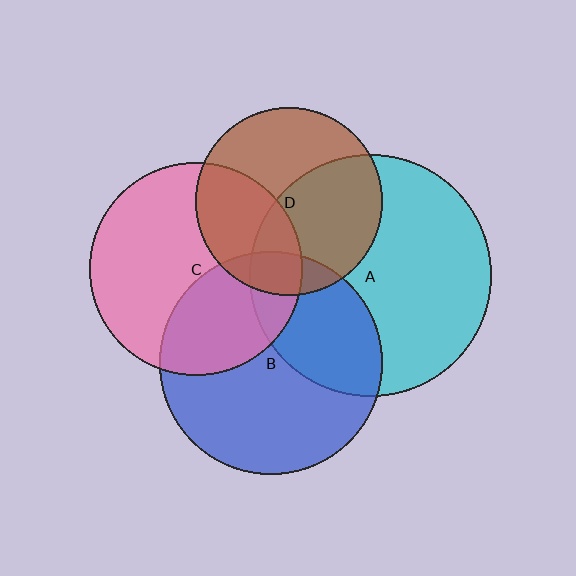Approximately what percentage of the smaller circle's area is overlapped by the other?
Approximately 15%.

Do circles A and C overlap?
Yes.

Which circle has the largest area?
Circle A (cyan).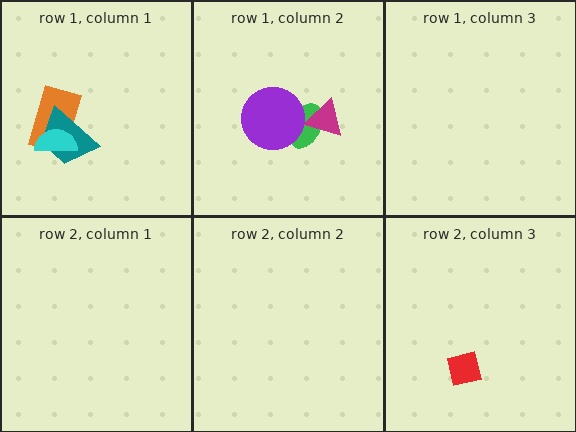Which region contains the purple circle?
The row 1, column 2 region.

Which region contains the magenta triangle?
The row 1, column 2 region.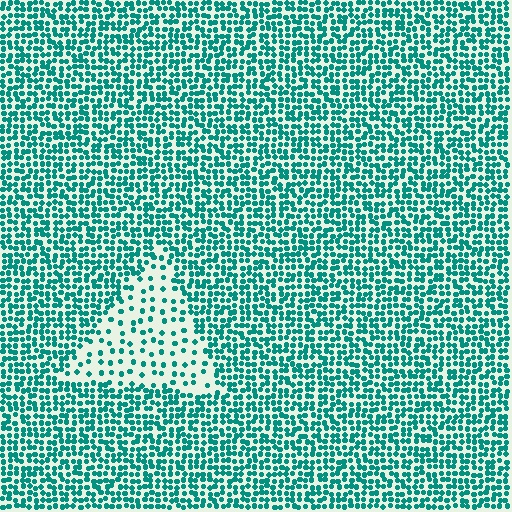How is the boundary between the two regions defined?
The boundary is defined by a change in element density (approximately 2.7x ratio). All elements are the same color, size, and shape.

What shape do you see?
I see a triangle.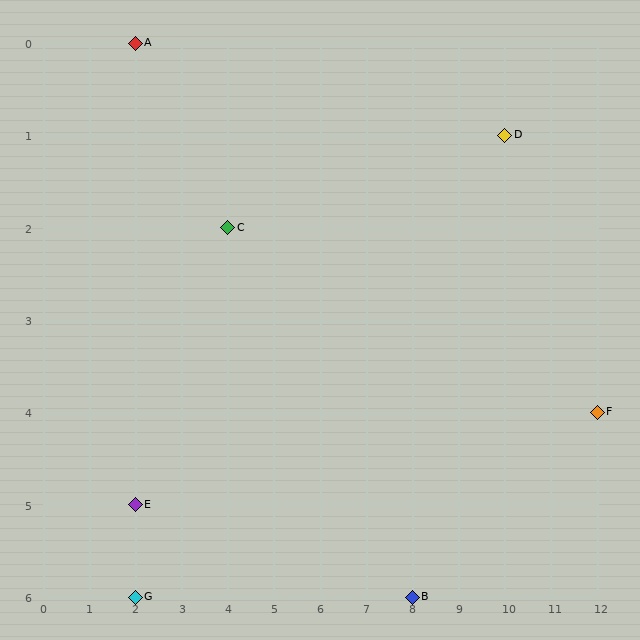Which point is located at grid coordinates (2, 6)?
Point G is at (2, 6).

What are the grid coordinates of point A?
Point A is at grid coordinates (2, 0).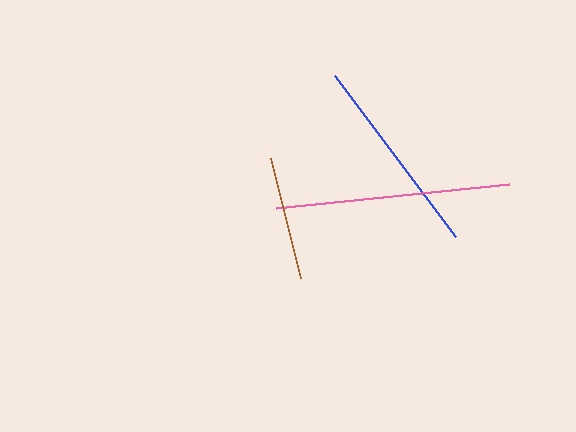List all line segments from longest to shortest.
From longest to shortest: pink, blue, brown.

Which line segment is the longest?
The pink line is the longest at approximately 234 pixels.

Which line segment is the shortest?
The brown line is the shortest at approximately 124 pixels.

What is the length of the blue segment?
The blue segment is approximately 201 pixels long.